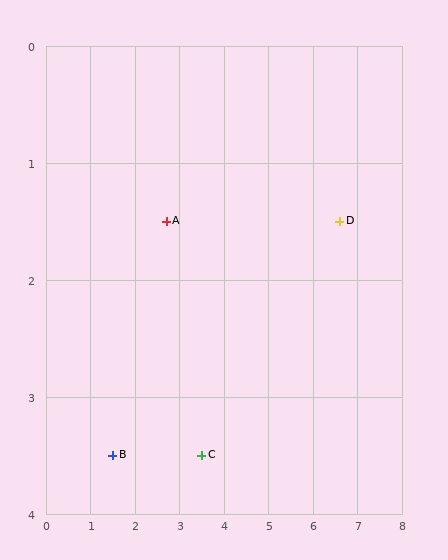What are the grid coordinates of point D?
Point D is at approximately (6.6, 1.5).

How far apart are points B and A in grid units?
Points B and A are about 2.3 grid units apart.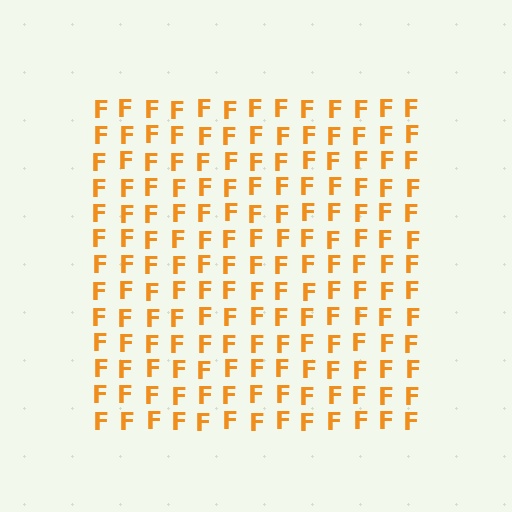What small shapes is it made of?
It is made of small letter F's.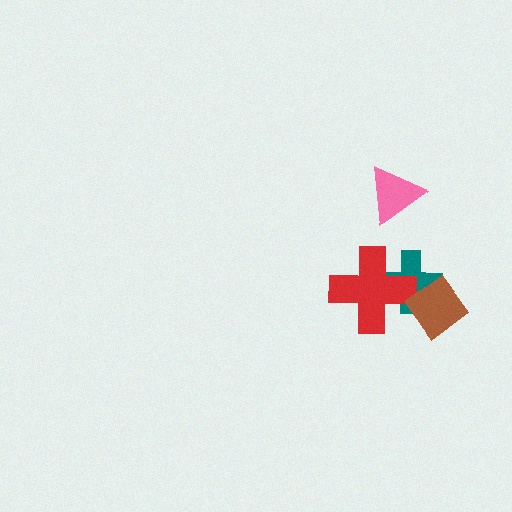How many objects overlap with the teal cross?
2 objects overlap with the teal cross.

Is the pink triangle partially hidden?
No, no other shape covers it.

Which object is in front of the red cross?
The brown diamond is in front of the red cross.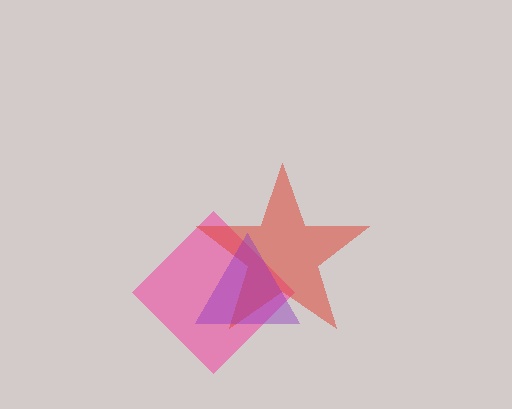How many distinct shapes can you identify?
There are 3 distinct shapes: a pink diamond, a red star, a purple triangle.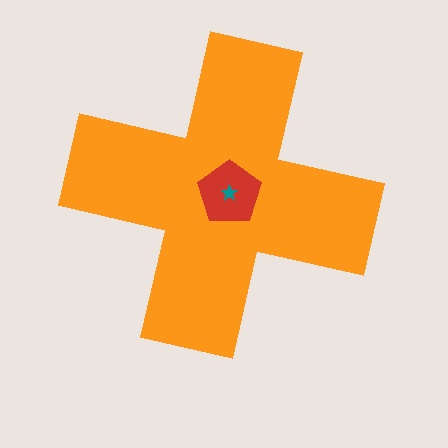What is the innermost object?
The teal star.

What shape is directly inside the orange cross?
The red pentagon.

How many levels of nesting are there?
3.